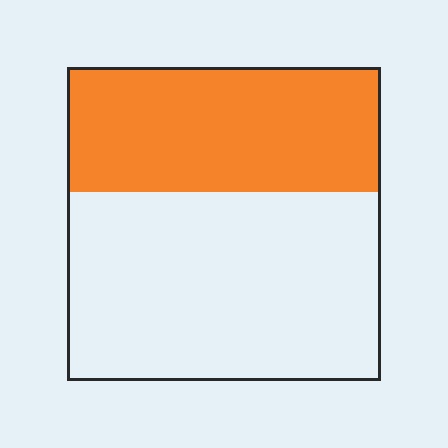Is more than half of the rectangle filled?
No.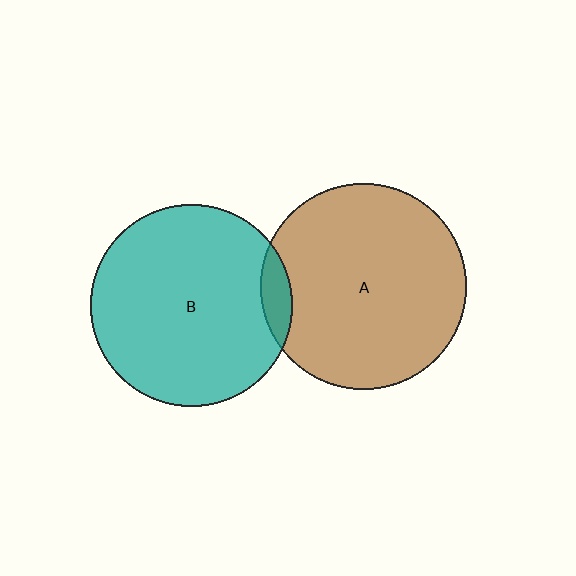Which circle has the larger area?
Circle A (brown).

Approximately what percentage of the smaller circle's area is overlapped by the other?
Approximately 5%.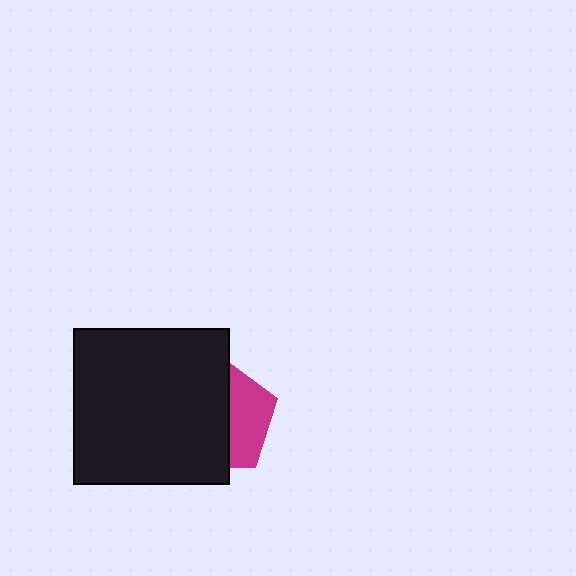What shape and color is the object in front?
The object in front is a black square.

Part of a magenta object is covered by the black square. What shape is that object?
It is a pentagon.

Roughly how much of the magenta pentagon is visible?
A small part of it is visible (roughly 37%).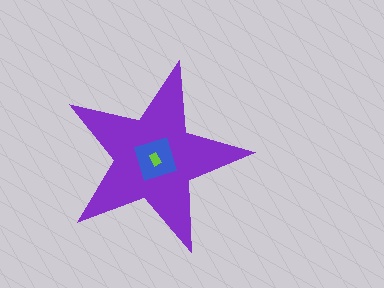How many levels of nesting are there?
3.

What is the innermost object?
The lime rectangle.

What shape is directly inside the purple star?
The blue diamond.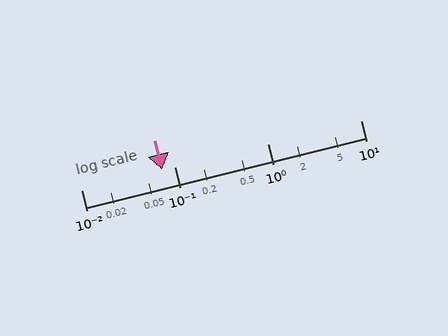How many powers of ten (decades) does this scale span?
The scale spans 3 decades, from 0.01 to 10.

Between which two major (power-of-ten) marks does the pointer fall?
The pointer is between 0.01 and 0.1.